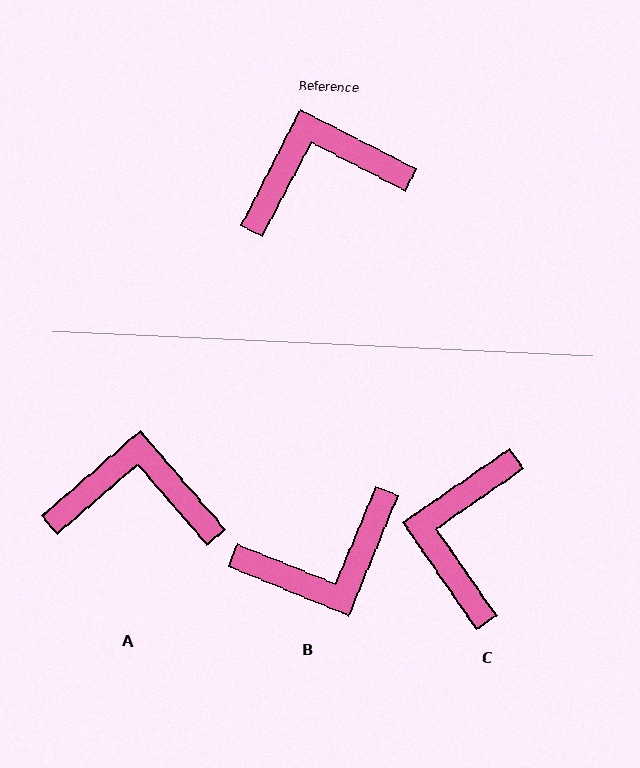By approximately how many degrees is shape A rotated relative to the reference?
Approximately 22 degrees clockwise.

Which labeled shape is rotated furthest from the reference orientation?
B, about 175 degrees away.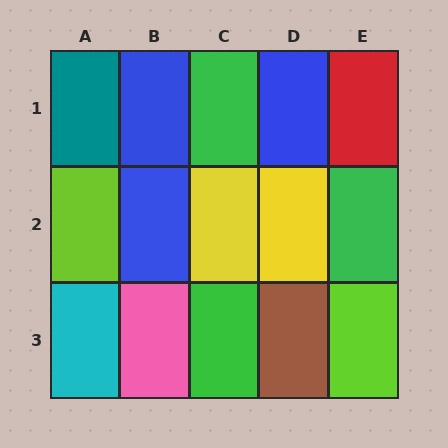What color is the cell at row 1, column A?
Teal.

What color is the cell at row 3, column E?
Lime.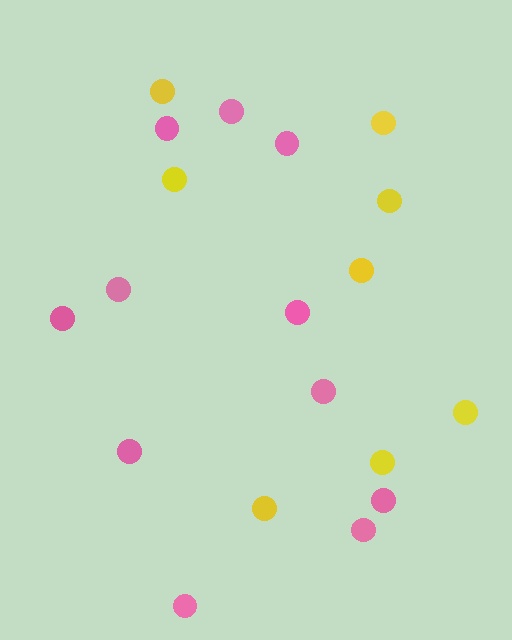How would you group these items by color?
There are 2 groups: one group of yellow circles (8) and one group of pink circles (11).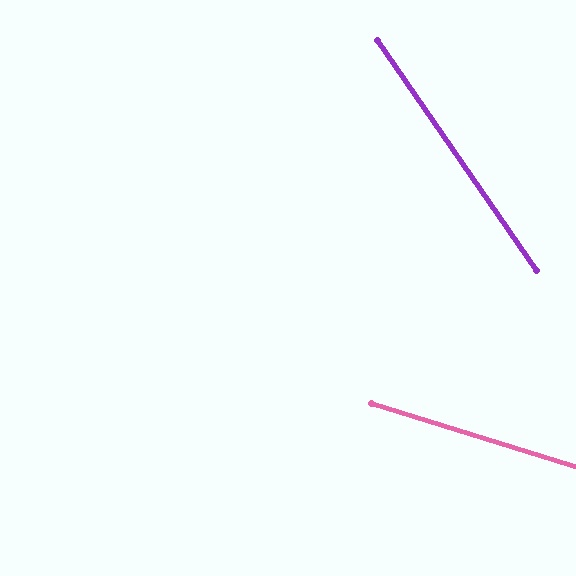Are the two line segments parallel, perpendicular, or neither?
Neither parallel nor perpendicular — they differ by about 38°.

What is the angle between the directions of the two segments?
Approximately 38 degrees.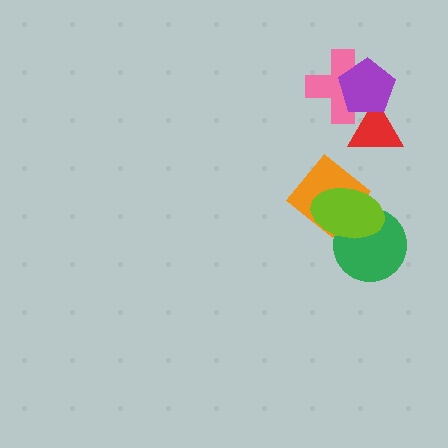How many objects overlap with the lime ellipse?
2 objects overlap with the lime ellipse.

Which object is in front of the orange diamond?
The lime ellipse is in front of the orange diamond.